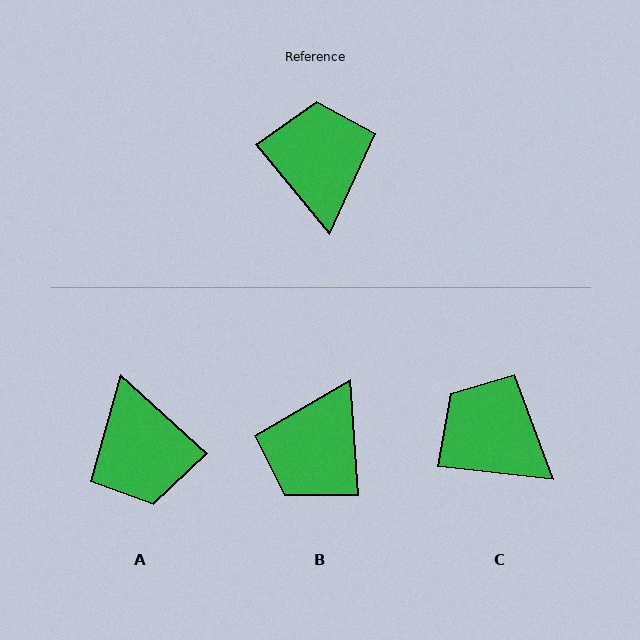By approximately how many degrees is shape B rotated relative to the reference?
Approximately 145 degrees counter-clockwise.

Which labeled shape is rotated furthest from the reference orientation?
A, about 172 degrees away.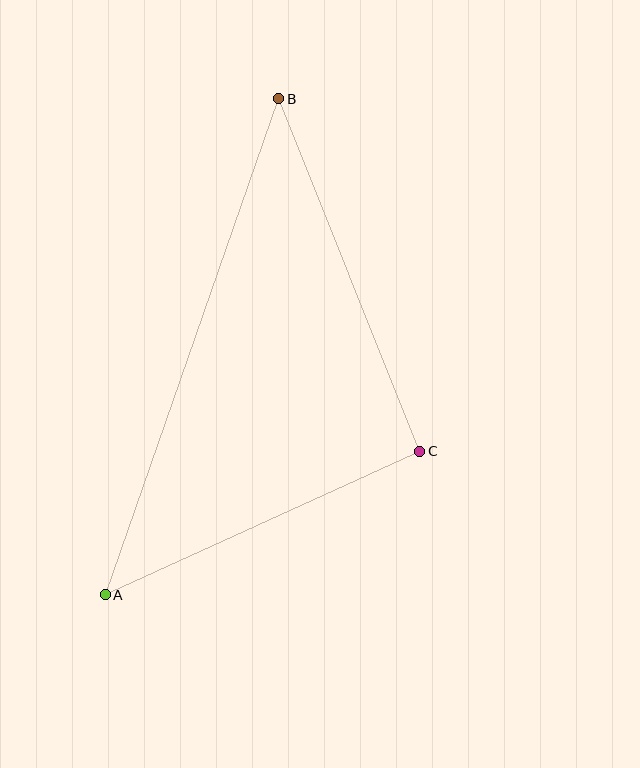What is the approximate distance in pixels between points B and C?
The distance between B and C is approximately 380 pixels.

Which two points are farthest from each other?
Points A and B are farthest from each other.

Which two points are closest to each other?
Points A and C are closest to each other.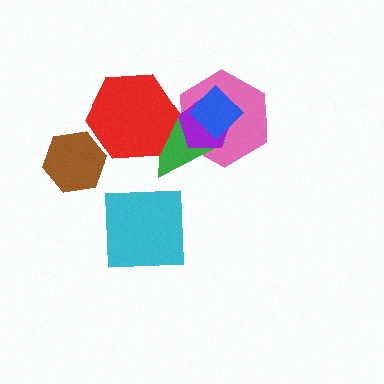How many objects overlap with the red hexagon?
1 object overlaps with the red hexagon.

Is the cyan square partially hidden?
No, no other shape covers it.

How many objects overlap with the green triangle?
4 objects overlap with the green triangle.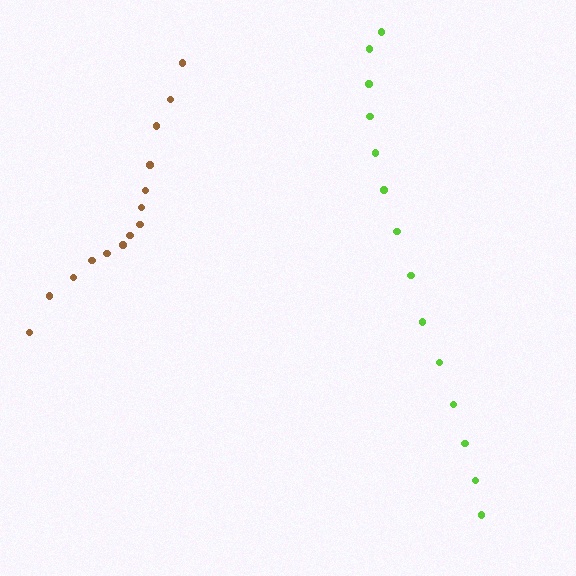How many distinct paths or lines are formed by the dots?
There are 2 distinct paths.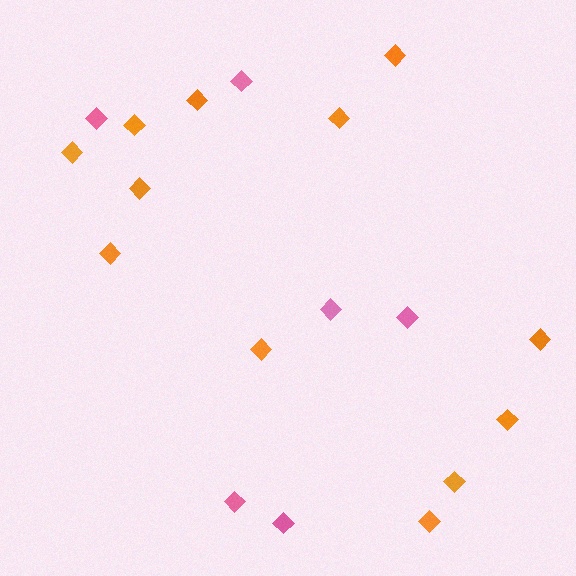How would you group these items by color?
There are 2 groups: one group of pink diamonds (6) and one group of orange diamonds (12).